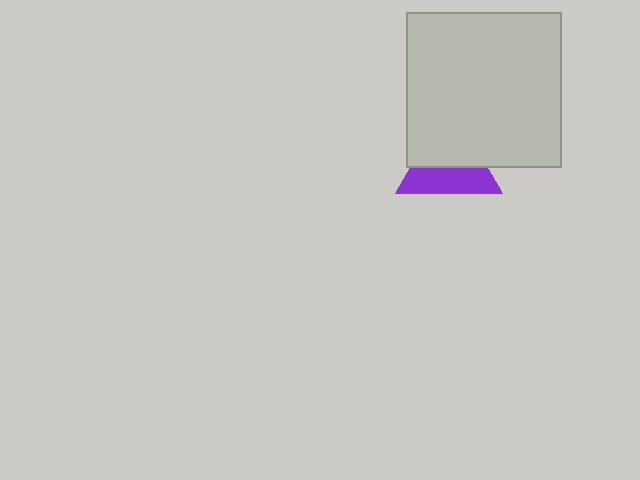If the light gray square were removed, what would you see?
You would see the complete purple triangle.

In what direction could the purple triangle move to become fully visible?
The purple triangle could move down. That would shift it out from behind the light gray square entirely.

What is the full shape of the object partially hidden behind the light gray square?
The partially hidden object is a purple triangle.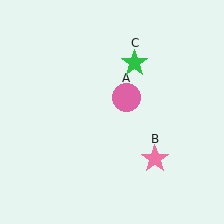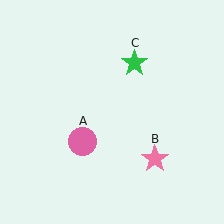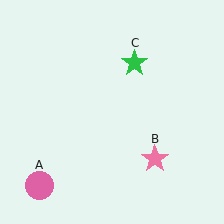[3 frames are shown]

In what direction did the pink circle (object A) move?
The pink circle (object A) moved down and to the left.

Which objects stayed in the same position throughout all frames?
Pink star (object B) and green star (object C) remained stationary.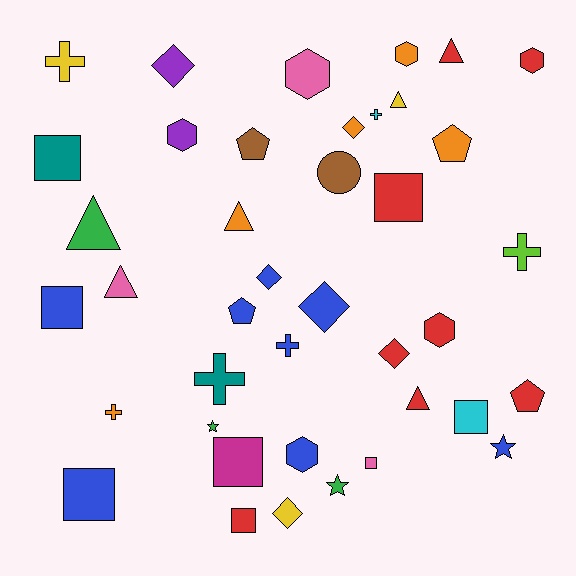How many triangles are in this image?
There are 6 triangles.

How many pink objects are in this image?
There are 3 pink objects.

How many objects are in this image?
There are 40 objects.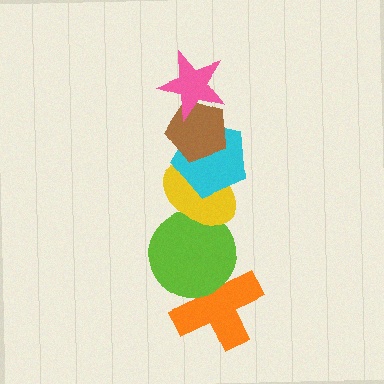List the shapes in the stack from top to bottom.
From top to bottom: the pink star, the brown pentagon, the cyan pentagon, the yellow ellipse, the lime circle, the orange cross.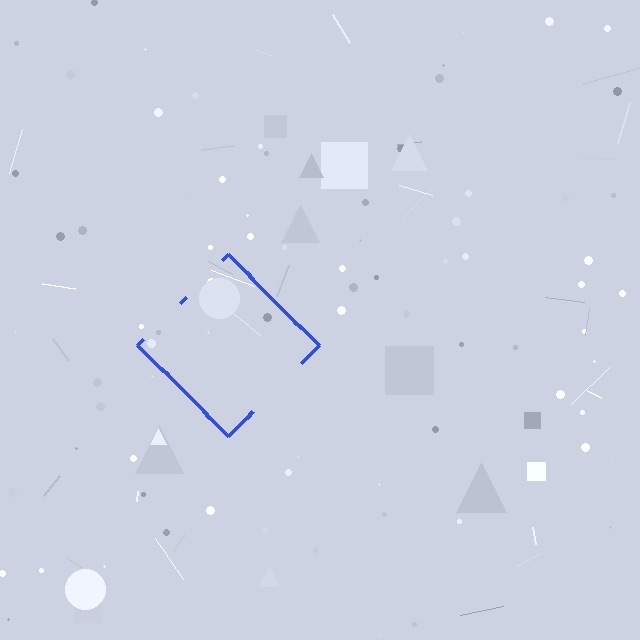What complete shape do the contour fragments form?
The contour fragments form a diamond.